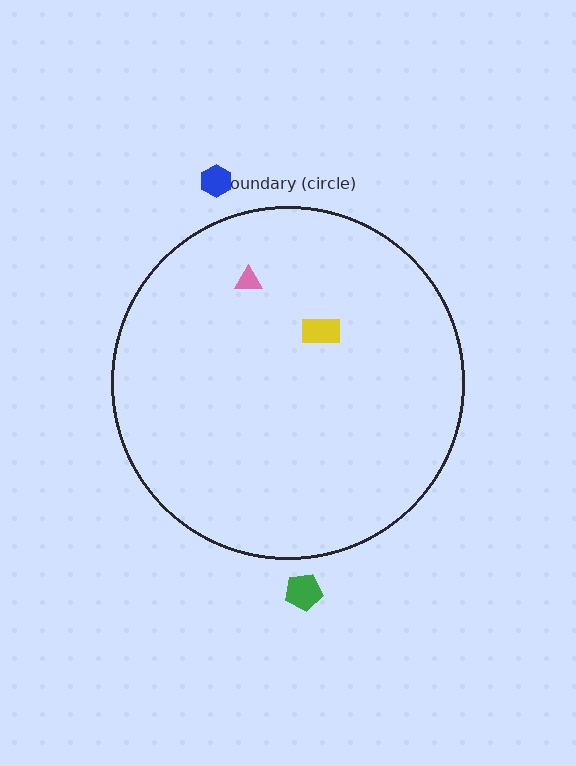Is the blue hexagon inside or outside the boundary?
Outside.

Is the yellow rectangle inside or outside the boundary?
Inside.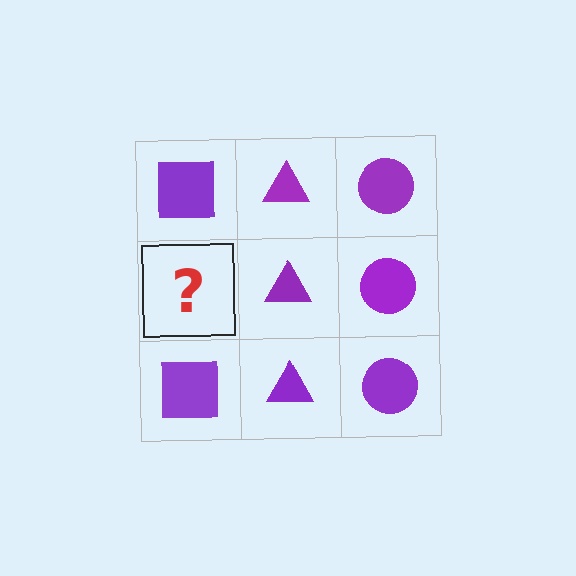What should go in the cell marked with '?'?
The missing cell should contain a purple square.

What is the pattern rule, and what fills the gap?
The rule is that each column has a consistent shape. The gap should be filled with a purple square.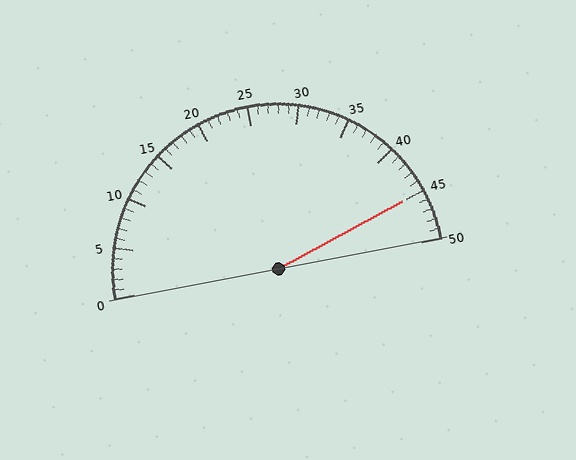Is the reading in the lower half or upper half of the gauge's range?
The reading is in the upper half of the range (0 to 50).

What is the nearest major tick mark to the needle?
The nearest major tick mark is 45.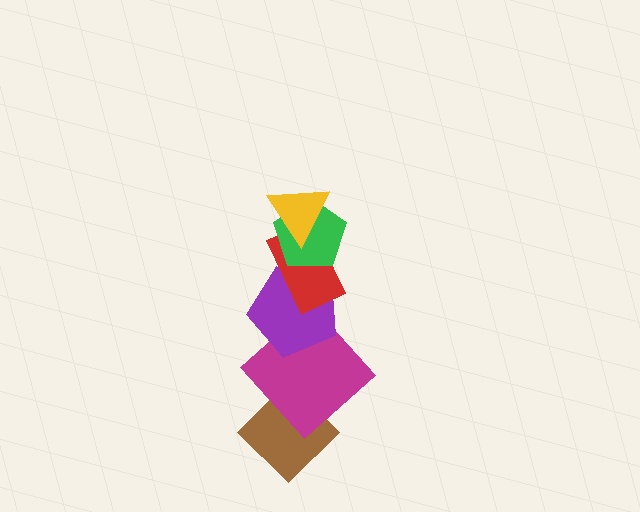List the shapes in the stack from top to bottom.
From top to bottom: the yellow triangle, the green pentagon, the red rectangle, the purple pentagon, the magenta diamond, the brown diamond.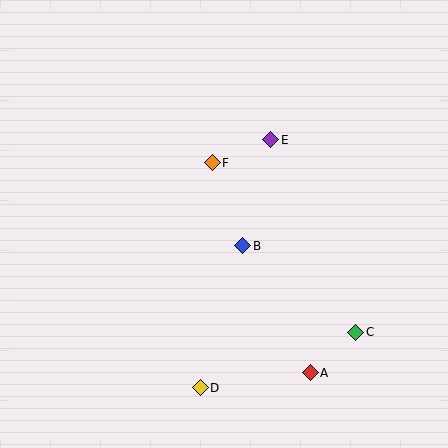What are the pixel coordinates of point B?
Point B is at (243, 246).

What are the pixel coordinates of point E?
Point E is at (271, 140).